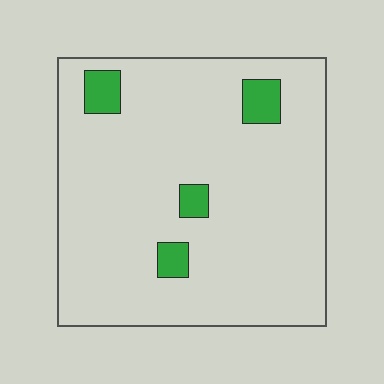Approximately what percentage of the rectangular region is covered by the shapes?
Approximately 10%.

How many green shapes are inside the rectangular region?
4.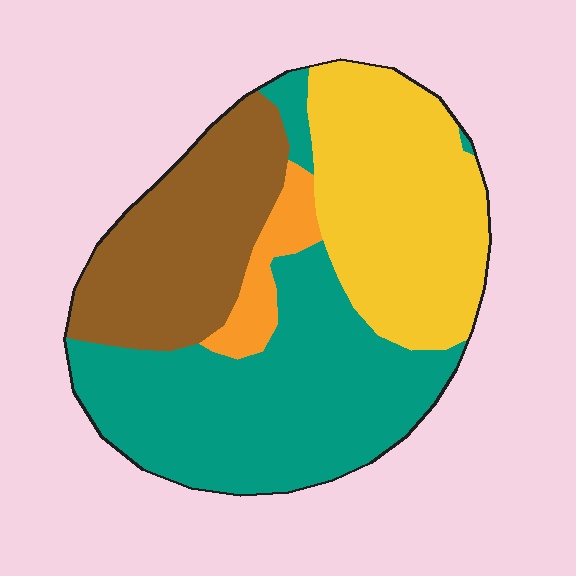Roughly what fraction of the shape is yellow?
Yellow covers 30% of the shape.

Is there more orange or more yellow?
Yellow.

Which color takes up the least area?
Orange, at roughly 5%.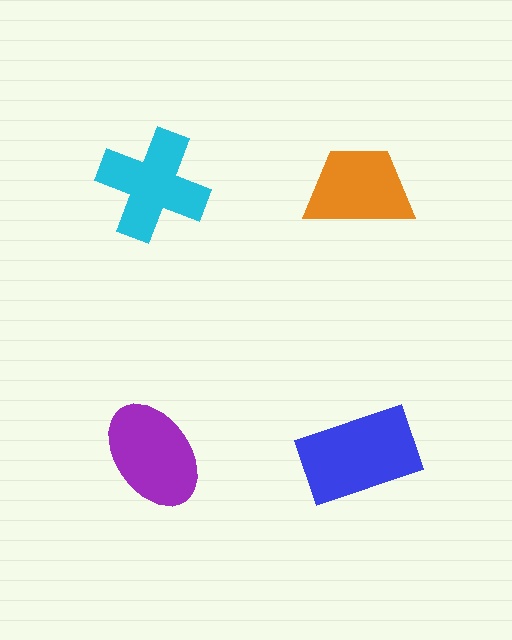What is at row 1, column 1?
A cyan cross.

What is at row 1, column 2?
An orange trapezoid.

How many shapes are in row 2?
2 shapes.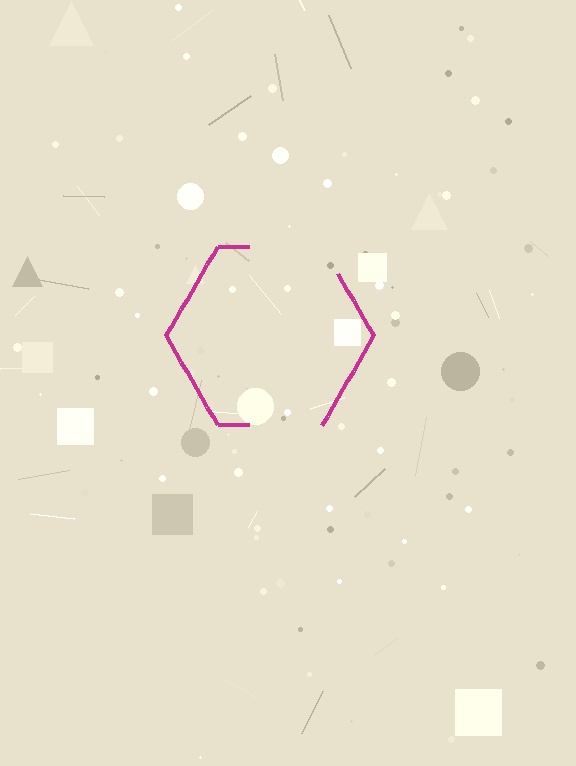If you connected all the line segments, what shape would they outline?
They would outline a hexagon.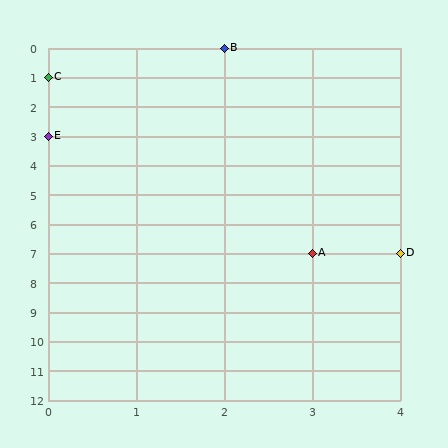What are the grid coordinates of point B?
Point B is at grid coordinates (2, 0).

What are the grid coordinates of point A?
Point A is at grid coordinates (3, 7).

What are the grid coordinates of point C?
Point C is at grid coordinates (0, 1).